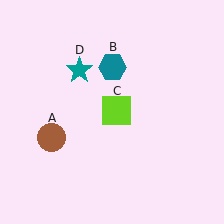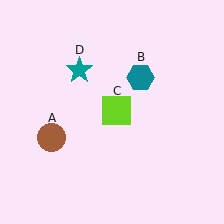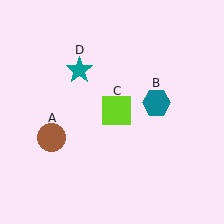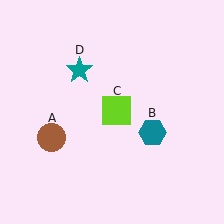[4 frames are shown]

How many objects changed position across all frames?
1 object changed position: teal hexagon (object B).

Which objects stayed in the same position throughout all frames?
Brown circle (object A) and lime square (object C) and teal star (object D) remained stationary.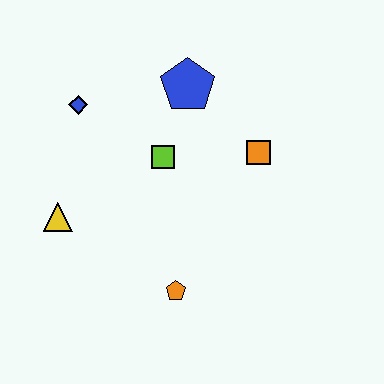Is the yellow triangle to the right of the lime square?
No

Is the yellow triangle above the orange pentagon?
Yes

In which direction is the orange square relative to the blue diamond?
The orange square is to the right of the blue diamond.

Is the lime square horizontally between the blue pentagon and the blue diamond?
Yes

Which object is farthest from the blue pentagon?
The orange pentagon is farthest from the blue pentagon.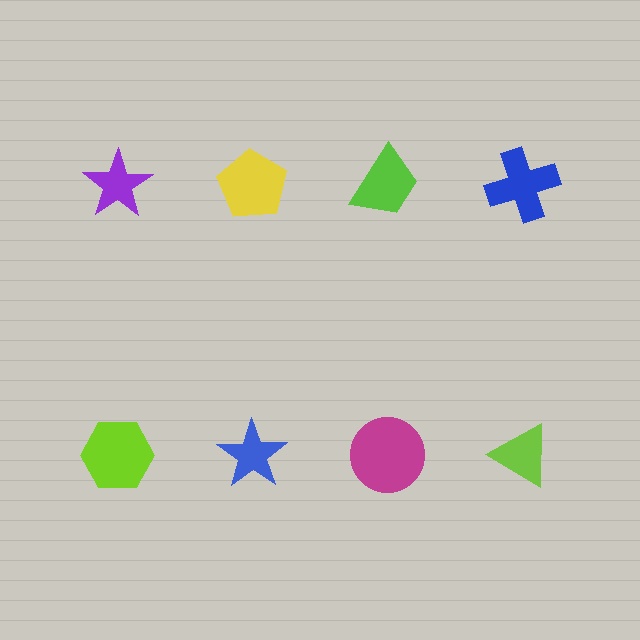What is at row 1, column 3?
A lime trapezoid.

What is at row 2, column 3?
A magenta circle.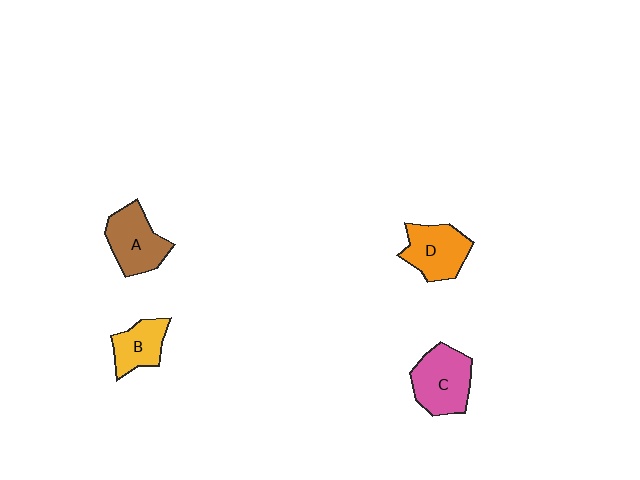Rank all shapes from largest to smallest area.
From largest to smallest: C (pink), A (brown), D (orange), B (yellow).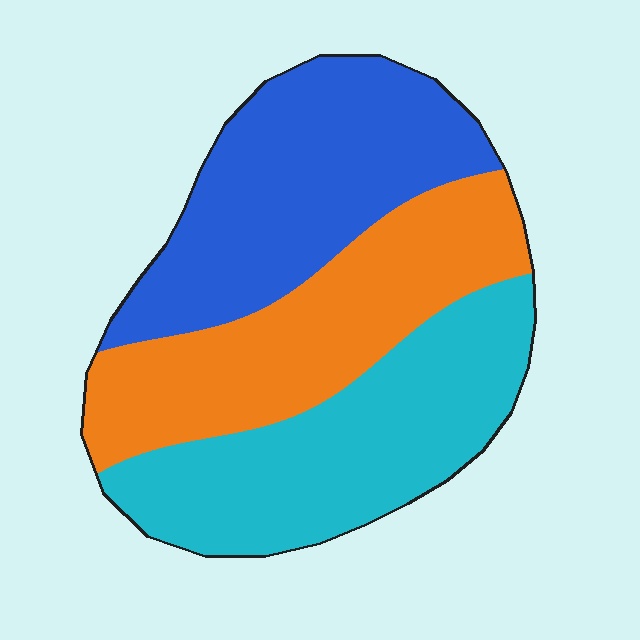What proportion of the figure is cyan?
Cyan takes up about one third (1/3) of the figure.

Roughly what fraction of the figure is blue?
Blue takes up between a quarter and a half of the figure.